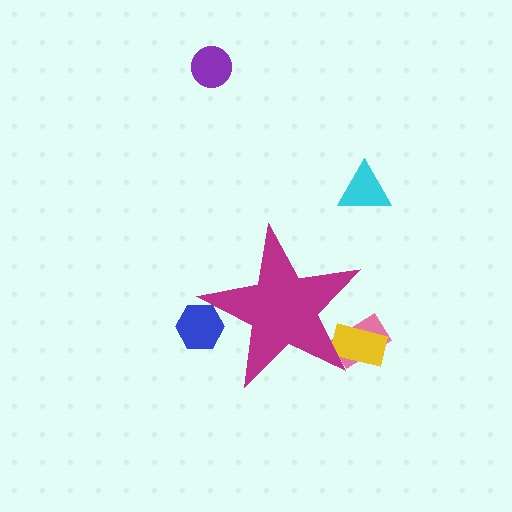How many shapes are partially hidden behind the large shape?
3 shapes are partially hidden.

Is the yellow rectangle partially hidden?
Yes, the yellow rectangle is partially hidden behind the magenta star.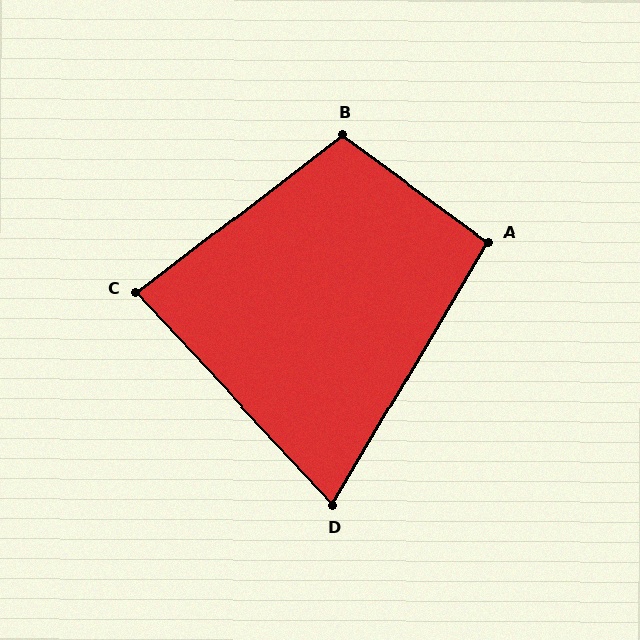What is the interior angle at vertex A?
Approximately 95 degrees (obtuse).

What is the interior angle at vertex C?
Approximately 85 degrees (acute).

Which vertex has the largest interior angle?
B, at approximately 107 degrees.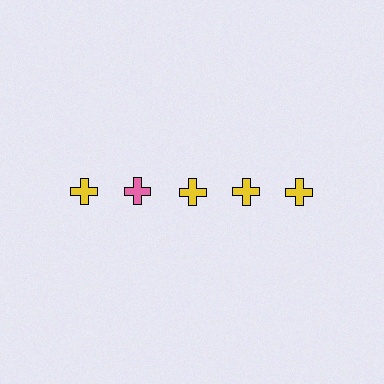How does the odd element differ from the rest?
It has a different color: pink instead of yellow.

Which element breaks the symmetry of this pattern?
The pink cross in the top row, second from left column breaks the symmetry. All other shapes are yellow crosses.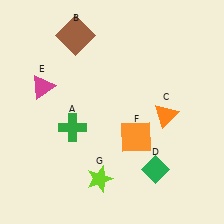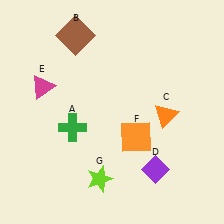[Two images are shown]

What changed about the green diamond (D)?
In Image 1, D is green. In Image 2, it changed to purple.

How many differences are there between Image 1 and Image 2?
There is 1 difference between the two images.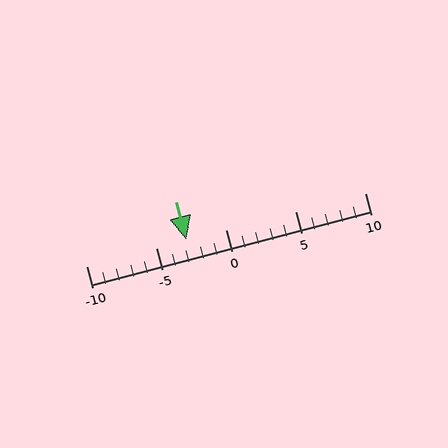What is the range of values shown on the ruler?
The ruler shows values from -10 to 10.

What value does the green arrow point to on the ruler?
The green arrow points to approximately -3.